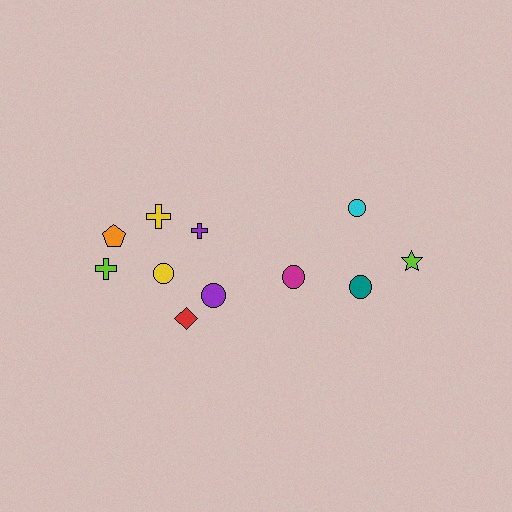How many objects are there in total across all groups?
There are 11 objects.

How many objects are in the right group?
There are 4 objects.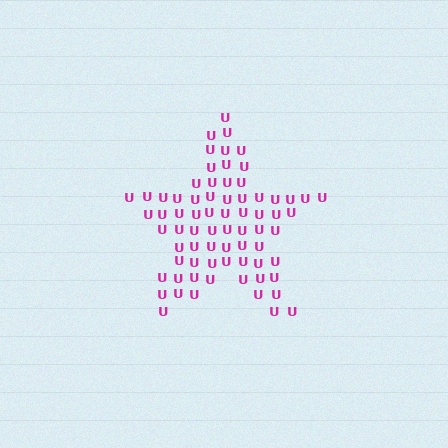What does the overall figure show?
The overall figure shows a star.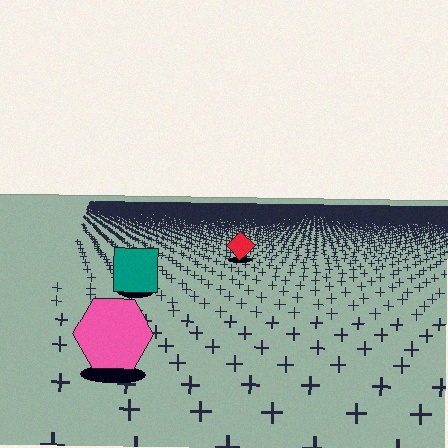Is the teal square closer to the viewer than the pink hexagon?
No. The pink hexagon is closer — you can tell from the texture gradient: the ground texture is coarser near it.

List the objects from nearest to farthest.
From nearest to farthest: the pink hexagon, the teal square, the red diamond.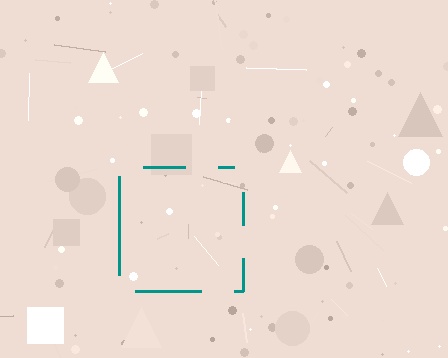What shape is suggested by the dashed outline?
The dashed outline suggests a square.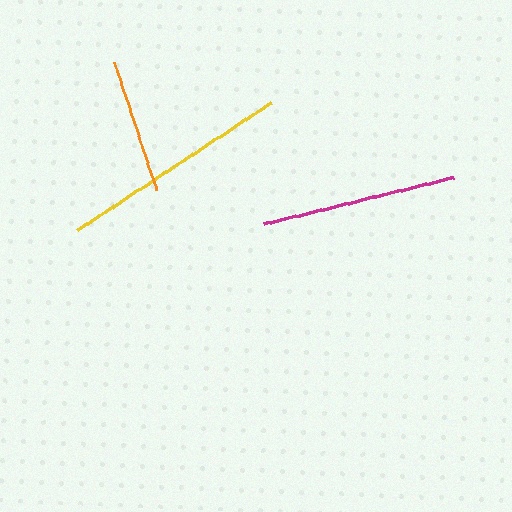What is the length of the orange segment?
The orange segment is approximately 134 pixels long.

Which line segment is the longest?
The yellow line is the longest at approximately 233 pixels.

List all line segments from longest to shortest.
From longest to shortest: yellow, magenta, orange.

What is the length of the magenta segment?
The magenta segment is approximately 196 pixels long.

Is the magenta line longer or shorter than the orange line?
The magenta line is longer than the orange line.